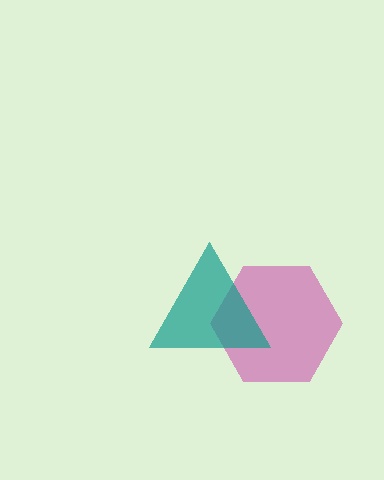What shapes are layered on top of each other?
The layered shapes are: a magenta hexagon, a teal triangle.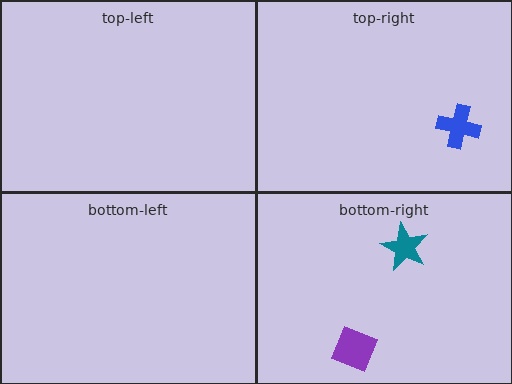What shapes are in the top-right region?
The blue cross.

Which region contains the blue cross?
The top-right region.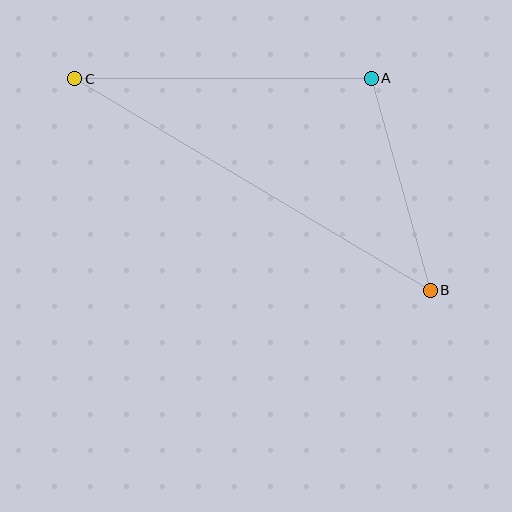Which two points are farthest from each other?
Points B and C are farthest from each other.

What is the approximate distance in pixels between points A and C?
The distance between A and C is approximately 297 pixels.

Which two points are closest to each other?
Points A and B are closest to each other.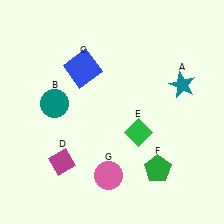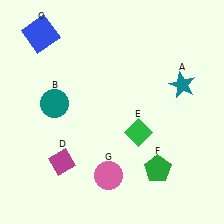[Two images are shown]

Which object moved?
The blue square (C) moved left.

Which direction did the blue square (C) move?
The blue square (C) moved left.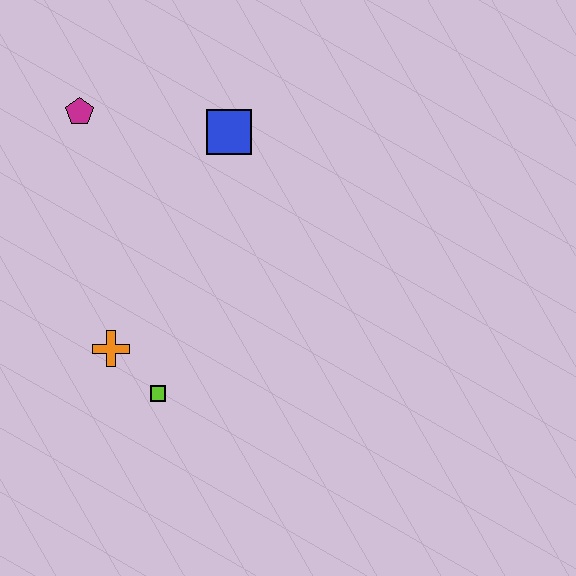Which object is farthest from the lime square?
The magenta pentagon is farthest from the lime square.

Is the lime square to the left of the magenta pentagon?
No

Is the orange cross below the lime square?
No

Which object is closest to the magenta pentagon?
The blue square is closest to the magenta pentagon.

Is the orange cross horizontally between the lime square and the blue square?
No